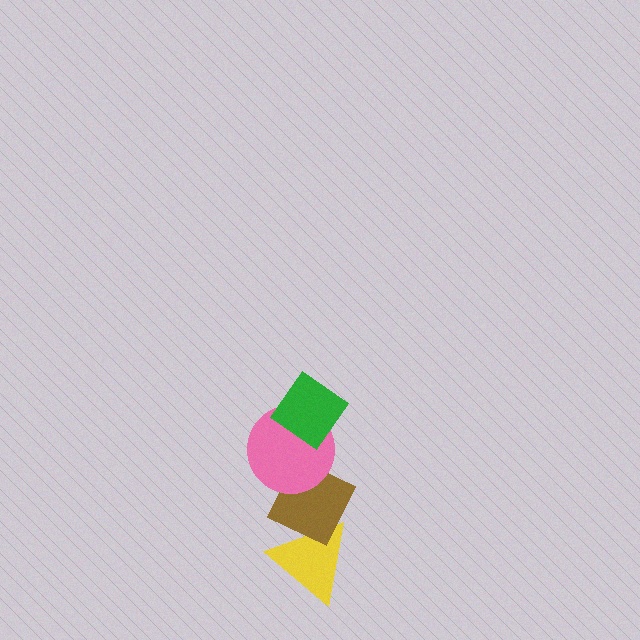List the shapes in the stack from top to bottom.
From top to bottom: the green diamond, the pink circle, the brown diamond, the yellow triangle.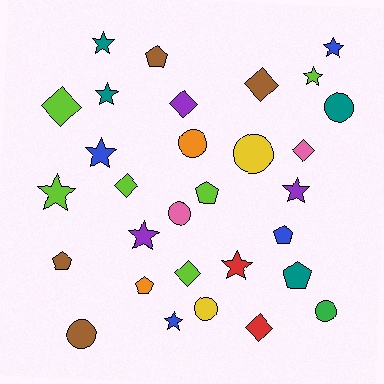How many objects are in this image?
There are 30 objects.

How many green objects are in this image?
There is 1 green object.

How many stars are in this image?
There are 10 stars.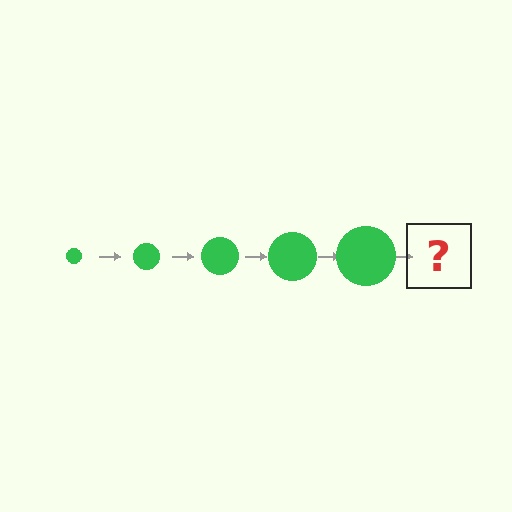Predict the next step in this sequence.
The next step is a green circle, larger than the previous one.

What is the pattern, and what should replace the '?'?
The pattern is that the circle gets progressively larger each step. The '?' should be a green circle, larger than the previous one.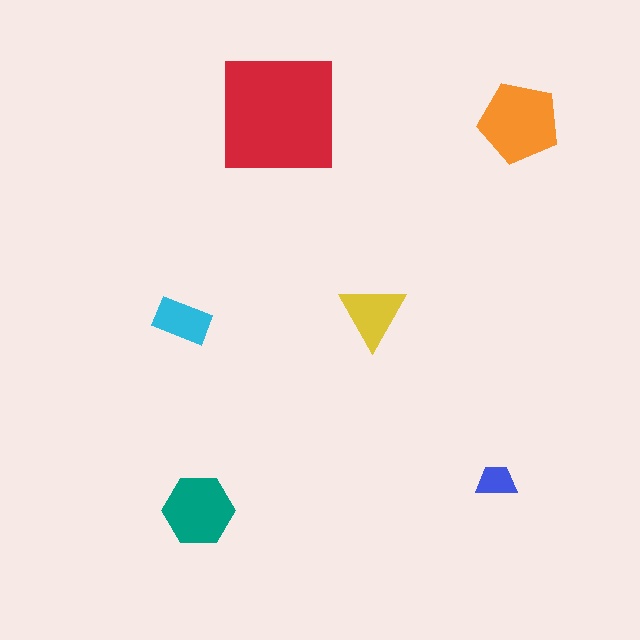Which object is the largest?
The red square.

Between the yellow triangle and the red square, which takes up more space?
The red square.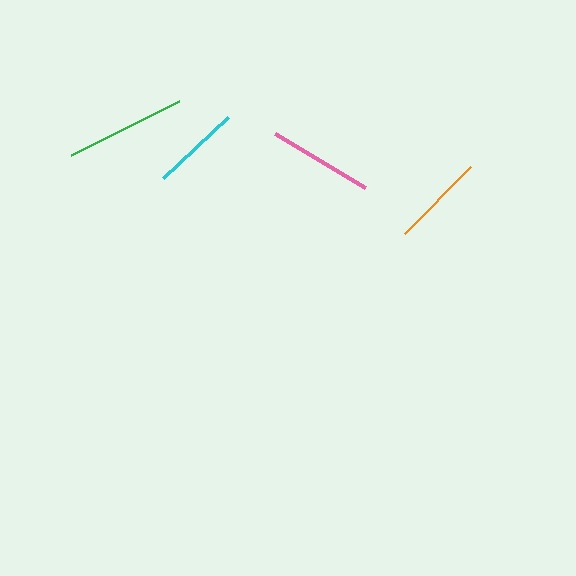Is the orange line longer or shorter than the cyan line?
The orange line is longer than the cyan line.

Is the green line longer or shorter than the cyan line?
The green line is longer than the cyan line.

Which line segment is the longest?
The green line is the longest at approximately 121 pixels.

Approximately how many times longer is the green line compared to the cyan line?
The green line is approximately 1.4 times the length of the cyan line.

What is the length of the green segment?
The green segment is approximately 121 pixels long.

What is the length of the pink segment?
The pink segment is approximately 105 pixels long.